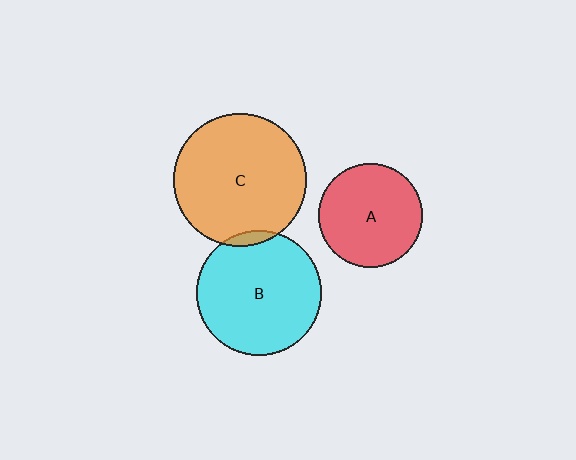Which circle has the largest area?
Circle C (orange).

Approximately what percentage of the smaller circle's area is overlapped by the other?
Approximately 5%.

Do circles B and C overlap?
Yes.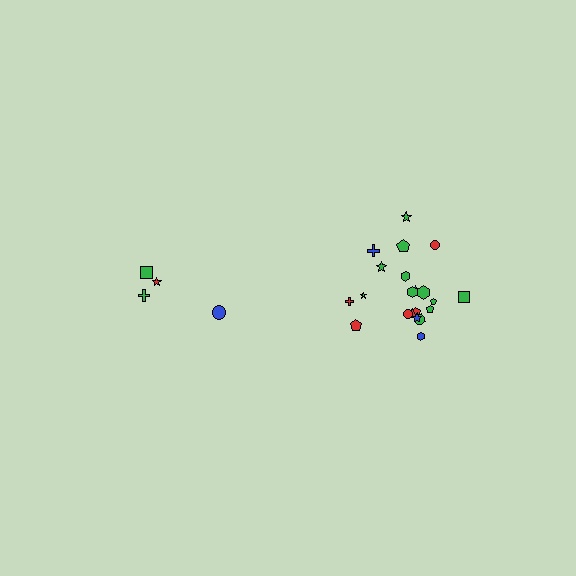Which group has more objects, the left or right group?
The right group.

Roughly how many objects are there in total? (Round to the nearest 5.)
Roughly 25 objects in total.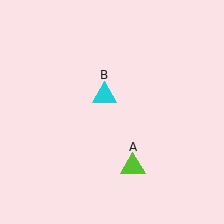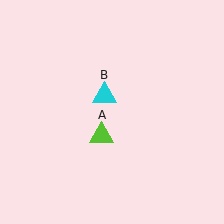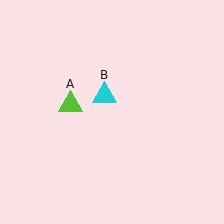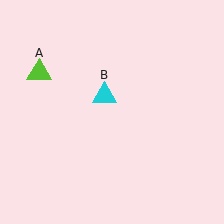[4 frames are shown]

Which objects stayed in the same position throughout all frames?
Cyan triangle (object B) remained stationary.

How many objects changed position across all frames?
1 object changed position: lime triangle (object A).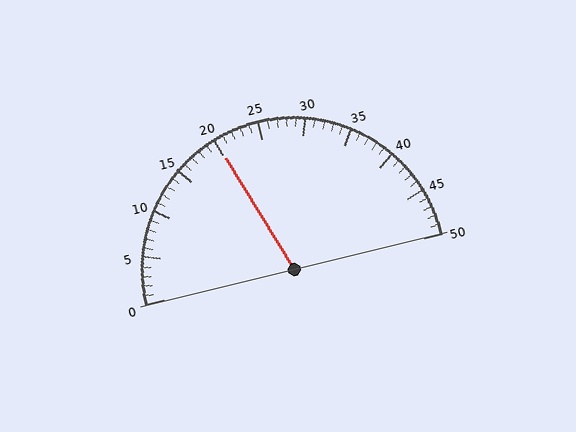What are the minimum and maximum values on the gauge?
The gauge ranges from 0 to 50.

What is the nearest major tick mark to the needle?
The nearest major tick mark is 20.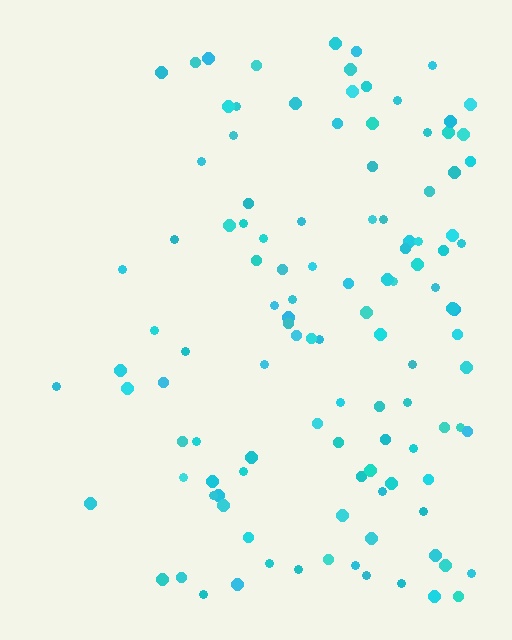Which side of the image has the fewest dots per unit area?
The left.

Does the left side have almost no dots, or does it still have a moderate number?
Still a moderate number, just noticeably fewer than the right.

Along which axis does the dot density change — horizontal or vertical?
Horizontal.